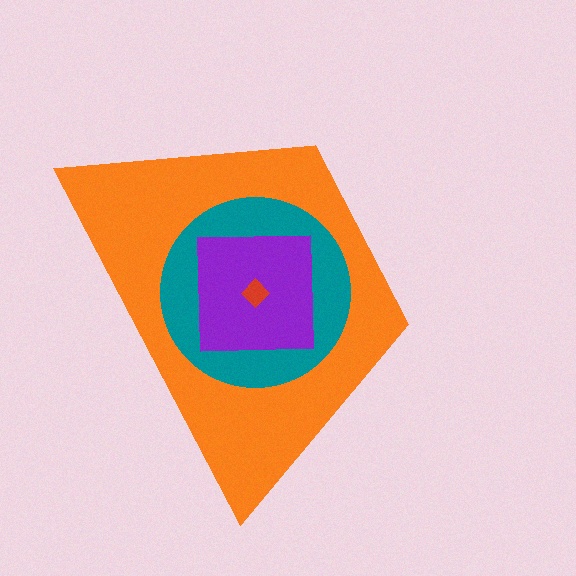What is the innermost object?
The red diamond.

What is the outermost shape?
The orange trapezoid.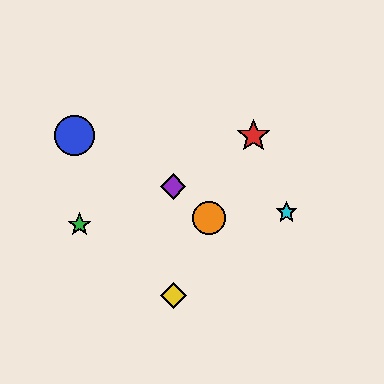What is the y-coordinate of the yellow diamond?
The yellow diamond is at y≈296.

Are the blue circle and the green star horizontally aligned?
No, the blue circle is at y≈136 and the green star is at y≈225.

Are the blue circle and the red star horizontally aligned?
Yes, both are at y≈136.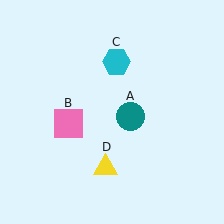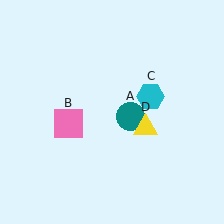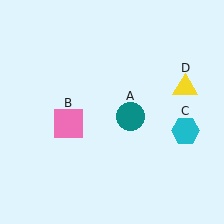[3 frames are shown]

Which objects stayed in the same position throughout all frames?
Teal circle (object A) and pink square (object B) remained stationary.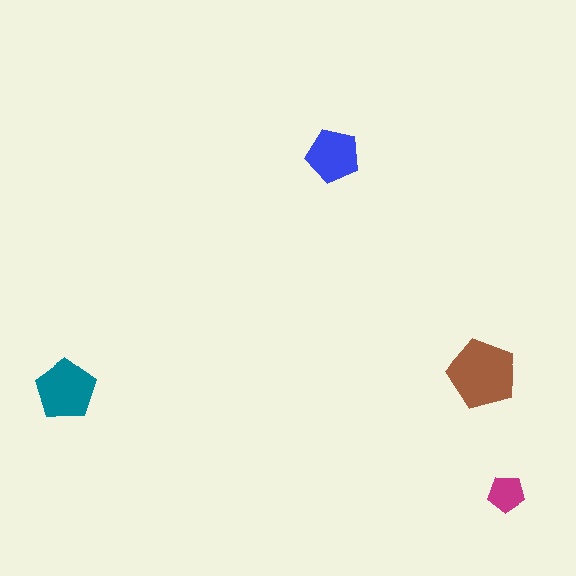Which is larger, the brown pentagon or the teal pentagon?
The brown one.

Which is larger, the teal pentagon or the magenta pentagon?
The teal one.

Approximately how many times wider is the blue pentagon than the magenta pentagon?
About 1.5 times wider.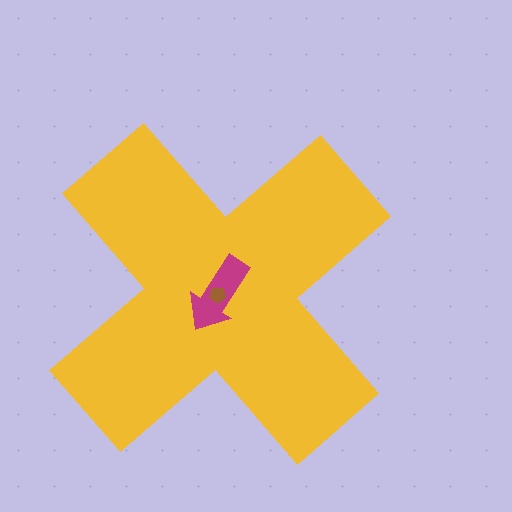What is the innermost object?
The brown pentagon.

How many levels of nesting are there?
3.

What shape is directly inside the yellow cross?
The magenta arrow.